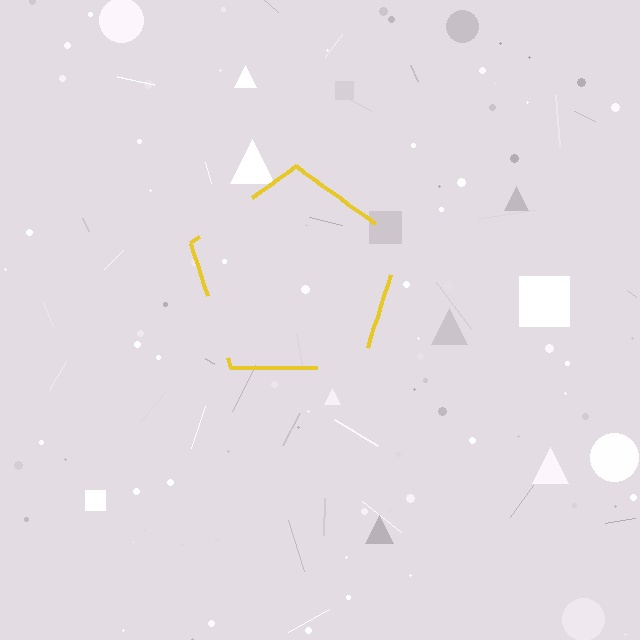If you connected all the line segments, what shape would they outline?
They would outline a pentagon.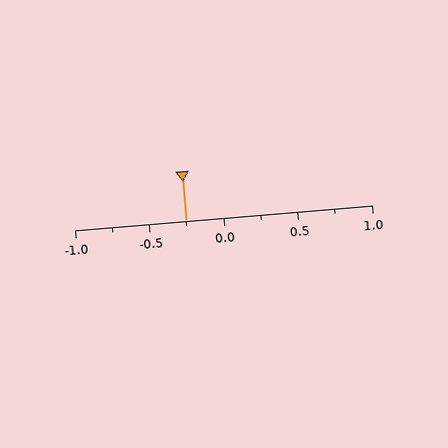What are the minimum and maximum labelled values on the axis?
The axis runs from -1.0 to 1.0.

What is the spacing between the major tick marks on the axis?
The major ticks are spaced 0.5 apart.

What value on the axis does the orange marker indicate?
The marker indicates approximately -0.25.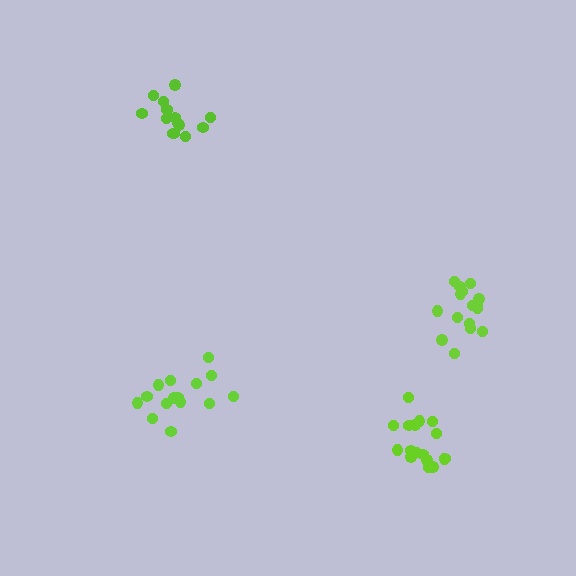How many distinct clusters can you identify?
There are 4 distinct clusters.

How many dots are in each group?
Group 1: 16 dots, Group 2: 15 dots, Group 3: 17 dots, Group 4: 14 dots (62 total).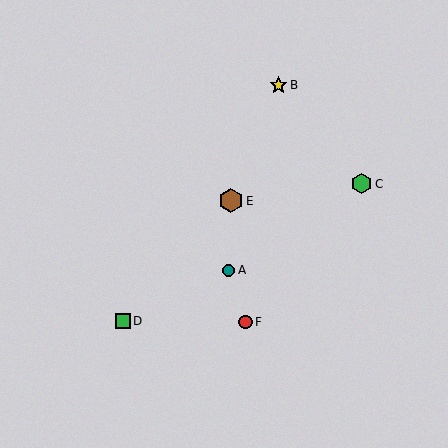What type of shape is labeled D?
Shape D is a green square.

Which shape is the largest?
The brown hexagon (labeled E) is the largest.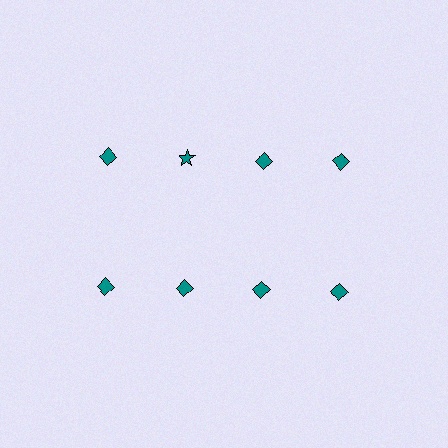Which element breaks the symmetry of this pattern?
The teal star in the top row, second from left column breaks the symmetry. All other shapes are teal diamonds.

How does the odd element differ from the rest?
It has a different shape: star instead of diamond.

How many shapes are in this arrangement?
There are 8 shapes arranged in a grid pattern.